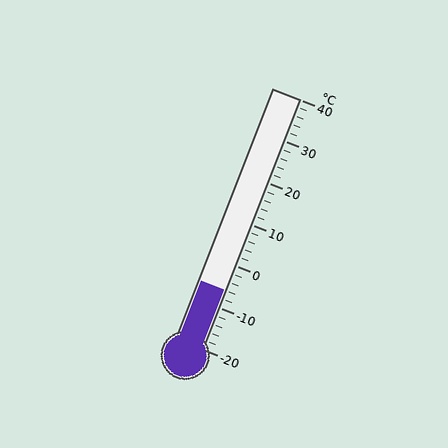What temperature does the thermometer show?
The thermometer shows approximately -6°C.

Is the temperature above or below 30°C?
The temperature is below 30°C.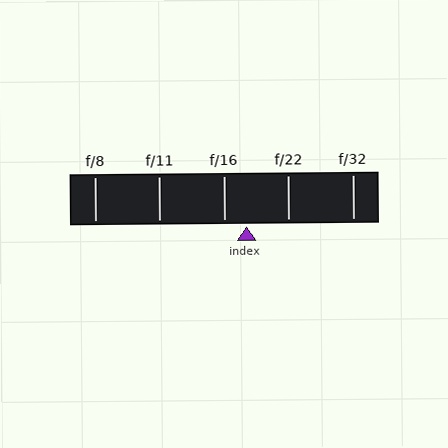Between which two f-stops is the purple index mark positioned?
The index mark is between f/16 and f/22.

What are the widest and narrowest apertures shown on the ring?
The widest aperture shown is f/8 and the narrowest is f/32.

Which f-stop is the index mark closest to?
The index mark is closest to f/16.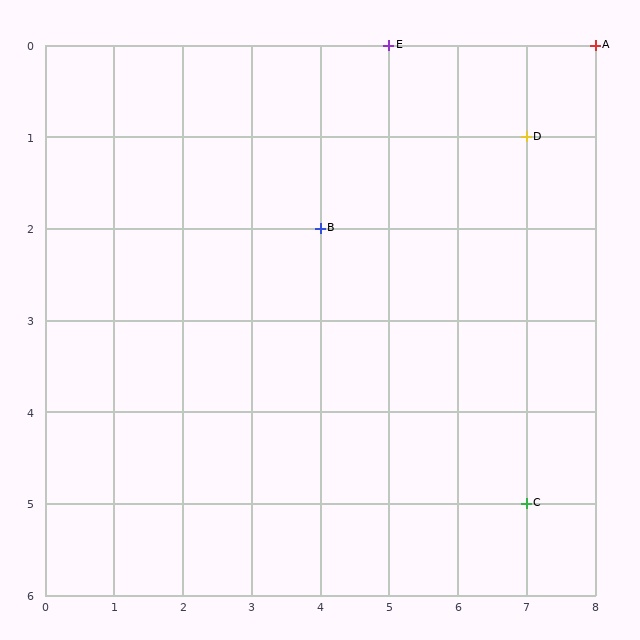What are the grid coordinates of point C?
Point C is at grid coordinates (7, 5).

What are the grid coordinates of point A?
Point A is at grid coordinates (8, 0).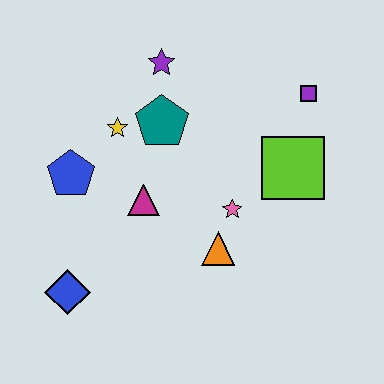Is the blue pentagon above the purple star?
No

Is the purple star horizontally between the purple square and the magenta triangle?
Yes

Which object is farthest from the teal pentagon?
The blue diamond is farthest from the teal pentagon.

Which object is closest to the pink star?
The orange triangle is closest to the pink star.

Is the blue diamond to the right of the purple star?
No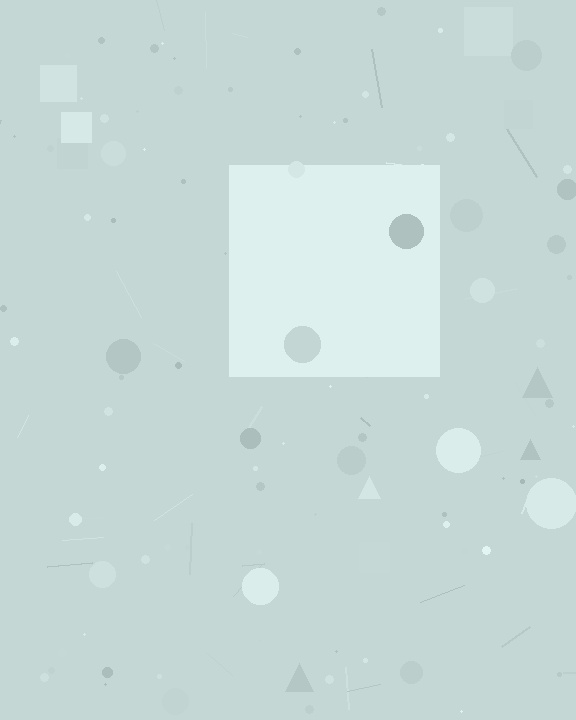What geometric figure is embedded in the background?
A square is embedded in the background.